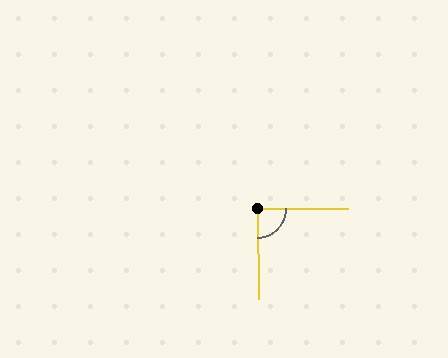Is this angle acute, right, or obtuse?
It is approximately a right angle.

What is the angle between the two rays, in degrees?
Approximately 90 degrees.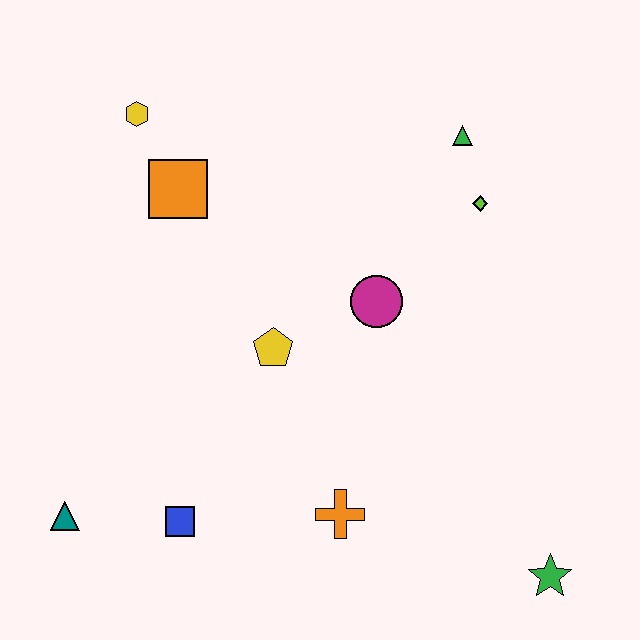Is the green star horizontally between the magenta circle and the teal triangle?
No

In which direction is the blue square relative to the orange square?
The blue square is below the orange square.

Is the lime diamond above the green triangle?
No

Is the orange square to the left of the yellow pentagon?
Yes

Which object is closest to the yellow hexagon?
The orange square is closest to the yellow hexagon.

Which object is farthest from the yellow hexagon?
The green star is farthest from the yellow hexagon.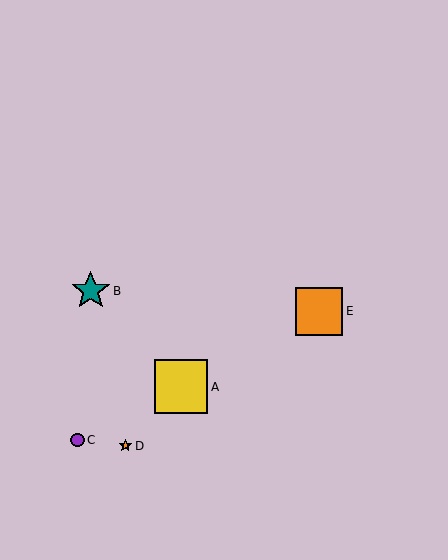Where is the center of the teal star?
The center of the teal star is at (91, 291).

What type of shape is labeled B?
Shape B is a teal star.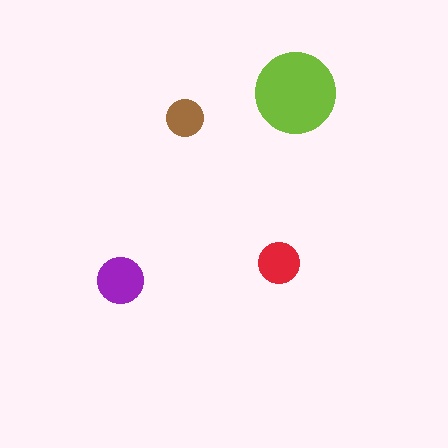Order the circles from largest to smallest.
the lime one, the purple one, the red one, the brown one.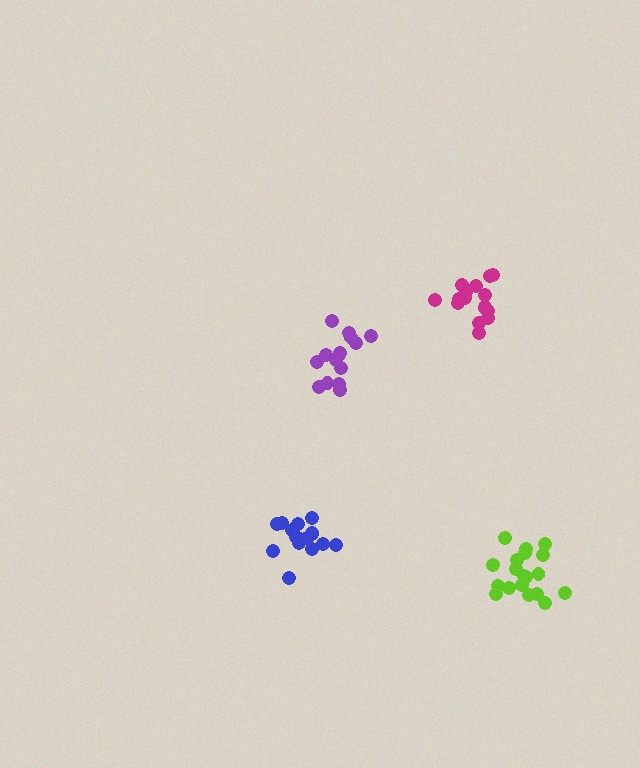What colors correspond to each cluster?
The clusters are colored: purple, blue, magenta, lime.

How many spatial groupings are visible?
There are 4 spatial groupings.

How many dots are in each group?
Group 1: 15 dots, Group 2: 16 dots, Group 3: 16 dots, Group 4: 19 dots (66 total).